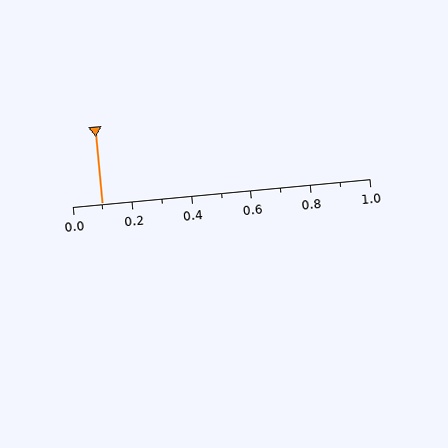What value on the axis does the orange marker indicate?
The marker indicates approximately 0.1.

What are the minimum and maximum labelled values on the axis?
The axis runs from 0.0 to 1.0.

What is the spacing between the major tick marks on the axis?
The major ticks are spaced 0.2 apart.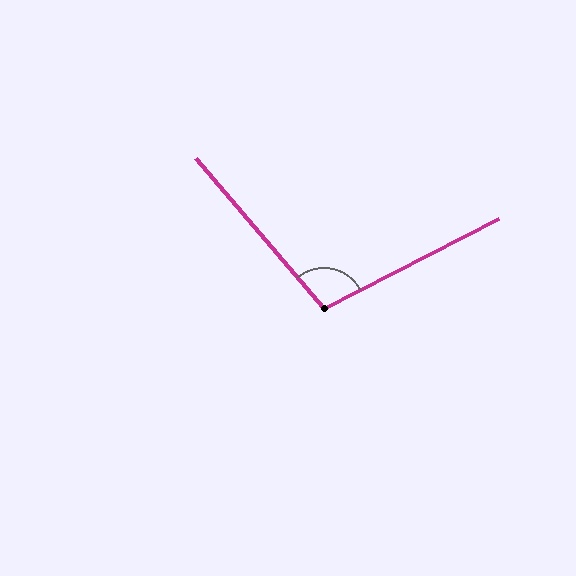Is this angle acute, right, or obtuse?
It is obtuse.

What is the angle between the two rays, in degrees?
Approximately 103 degrees.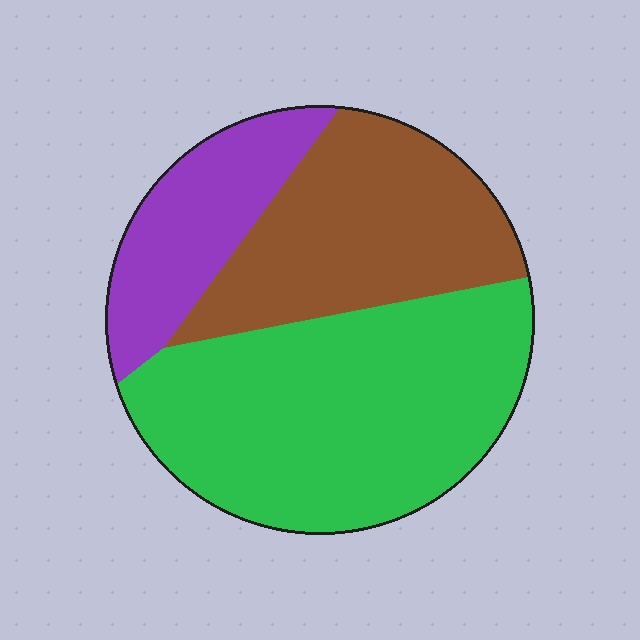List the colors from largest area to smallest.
From largest to smallest: green, brown, purple.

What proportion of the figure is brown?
Brown covers roughly 30% of the figure.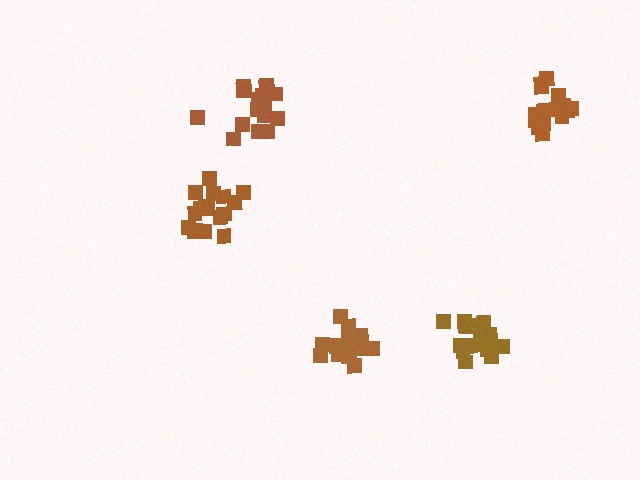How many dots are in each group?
Group 1: 17 dots, Group 2: 17 dots, Group 3: 17 dots, Group 4: 18 dots, Group 5: 17 dots (86 total).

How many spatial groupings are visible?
There are 5 spatial groupings.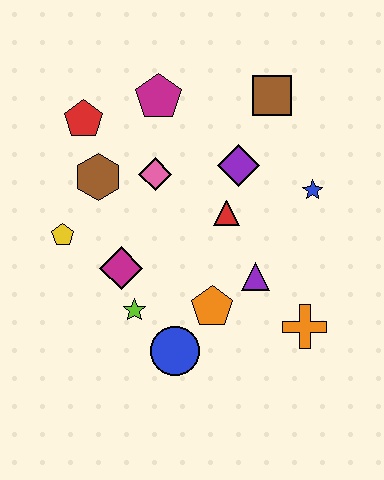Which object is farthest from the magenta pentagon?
The orange cross is farthest from the magenta pentagon.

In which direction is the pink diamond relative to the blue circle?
The pink diamond is above the blue circle.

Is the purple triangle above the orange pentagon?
Yes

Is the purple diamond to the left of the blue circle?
No